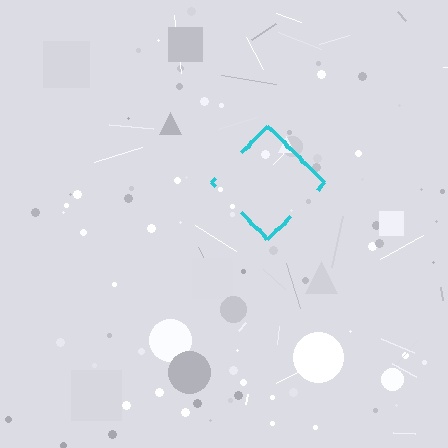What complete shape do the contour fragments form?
The contour fragments form a diamond.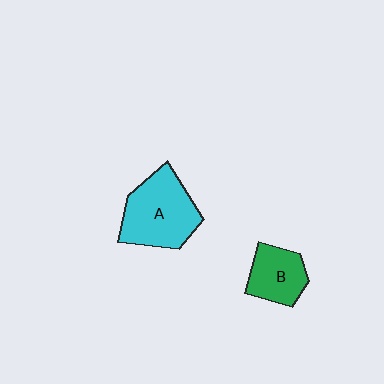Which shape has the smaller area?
Shape B (green).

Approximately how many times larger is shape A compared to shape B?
Approximately 1.7 times.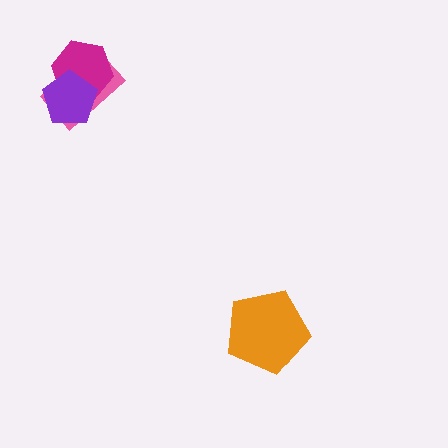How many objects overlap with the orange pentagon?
0 objects overlap with the orange pentagon.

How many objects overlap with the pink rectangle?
2 objects overlap with the pink rectangle.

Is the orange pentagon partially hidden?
No, no other shape covers it.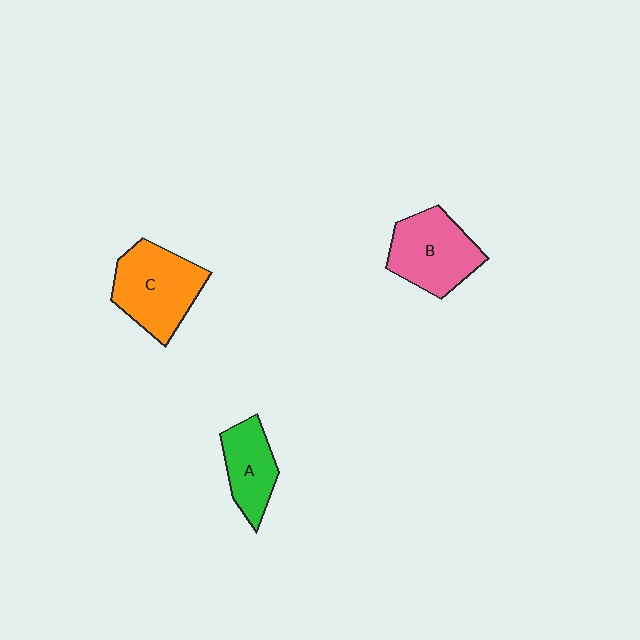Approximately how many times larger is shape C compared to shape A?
Approximately 1.5 times.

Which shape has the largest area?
Shape C (orange).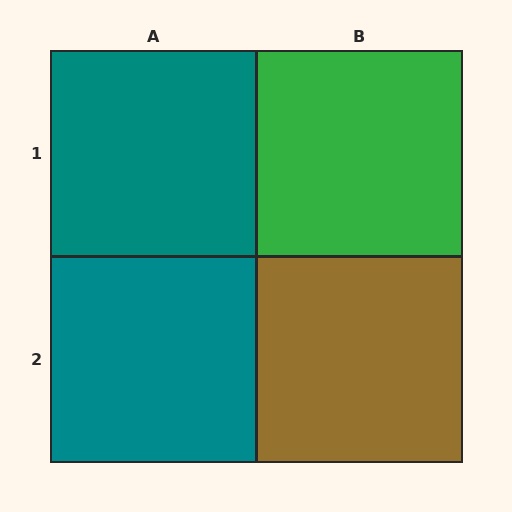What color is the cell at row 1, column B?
Green.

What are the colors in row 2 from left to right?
Teal, brown.